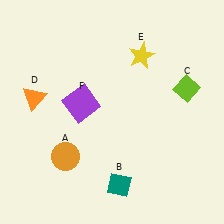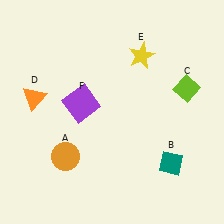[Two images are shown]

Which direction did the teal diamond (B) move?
The teal diamond (B) moved right.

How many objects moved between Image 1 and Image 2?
1 object moved between the two images.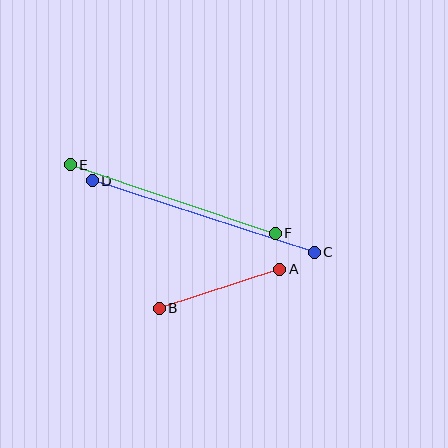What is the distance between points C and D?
The distance is approximately 233 pixels.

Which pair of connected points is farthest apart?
Points C and D are farthest apart.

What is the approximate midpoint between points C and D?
The midpoint is at approximately (203, 217) pixels.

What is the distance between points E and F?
The distance is approximately 216 pixels.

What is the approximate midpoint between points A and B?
The midpoint is at approximately (219, 289) pixels.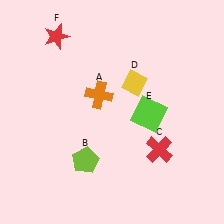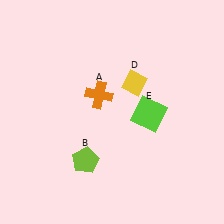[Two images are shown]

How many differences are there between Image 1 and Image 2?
There are 2 differences between the two images.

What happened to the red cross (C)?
The red cross (C) was removed in Image 2. It was in the bottom-right area of Image 1.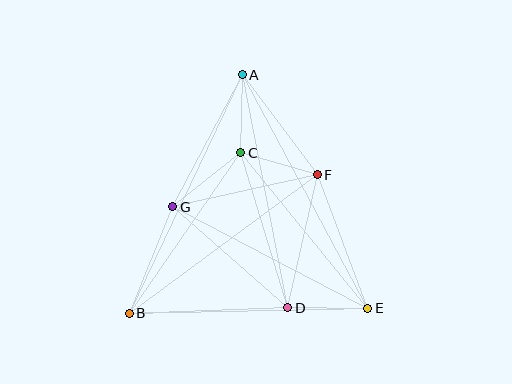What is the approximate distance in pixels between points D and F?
The distance between D and F is approximately 136 pixels.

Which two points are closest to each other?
Points A and C are closest to each other.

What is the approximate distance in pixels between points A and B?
The distance between A and B is approximately 264 pixels.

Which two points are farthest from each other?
Points A and E are farthest from each other.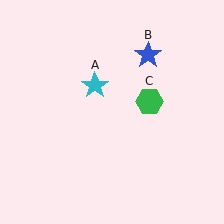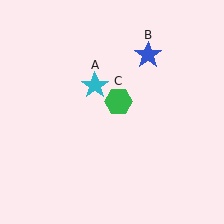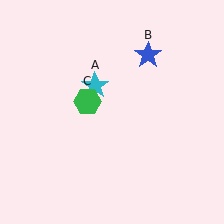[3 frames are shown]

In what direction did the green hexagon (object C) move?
The green hexagon (object C) moved left.